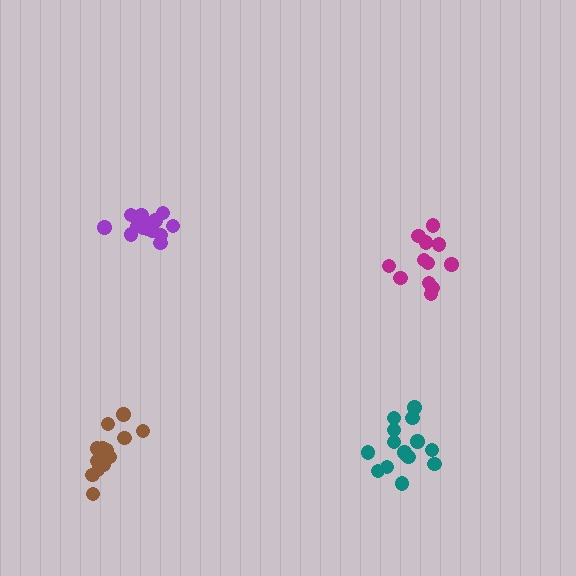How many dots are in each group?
Group 1: 13 dots, Group 2: 15 dots, Group 3: 12 dots, Group 4: 15 dots (55 total).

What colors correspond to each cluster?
The clusters are colored: brown, purple, magenta, teal.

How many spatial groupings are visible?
There are 4 spatial groupings.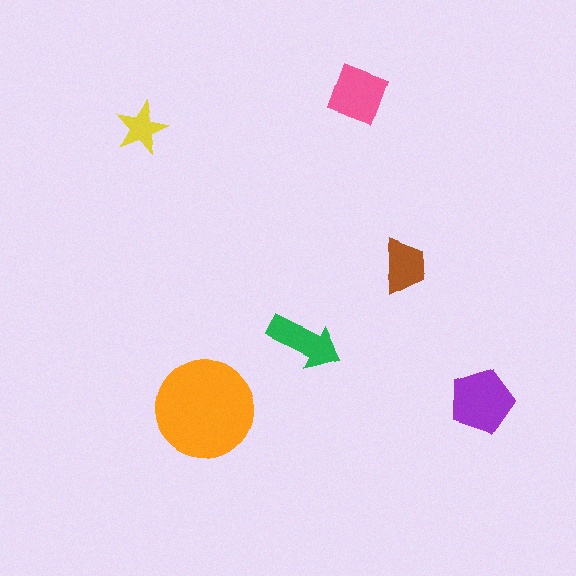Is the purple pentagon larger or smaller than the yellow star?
Larger.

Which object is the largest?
The orange circle.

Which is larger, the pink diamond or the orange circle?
The orange circle.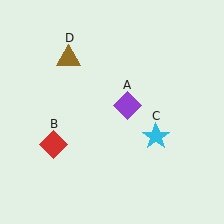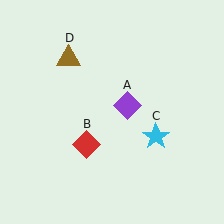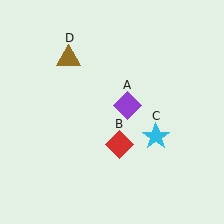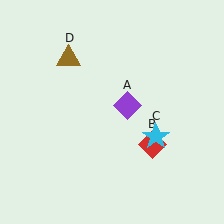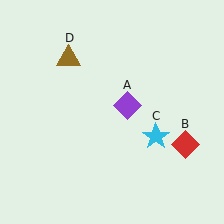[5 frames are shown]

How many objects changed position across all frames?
1 object changed position: red diamond (object B).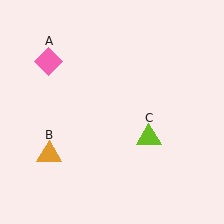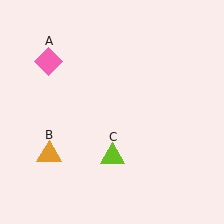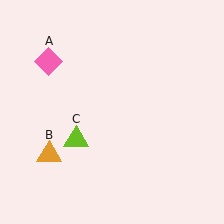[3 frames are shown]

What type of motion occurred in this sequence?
The lime triangle (object C) rotated clockwise around the center of the scene.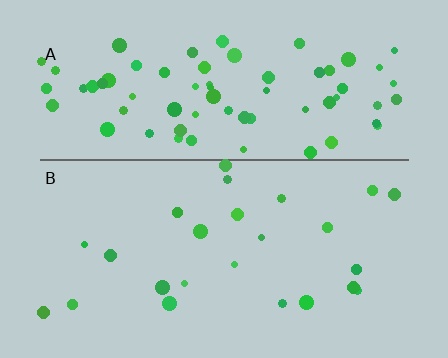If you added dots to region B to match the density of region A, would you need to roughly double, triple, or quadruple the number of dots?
Approximately triple.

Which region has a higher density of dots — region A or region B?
A (the top).